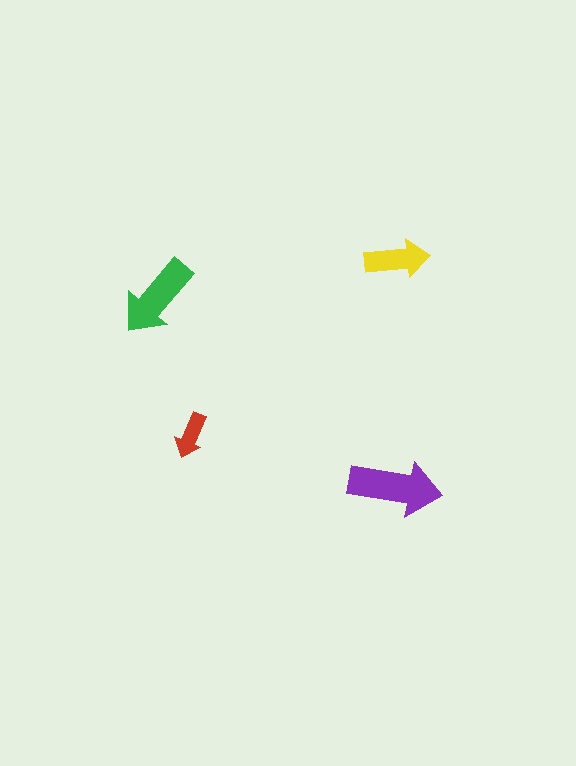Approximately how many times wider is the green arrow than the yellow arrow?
About 1.5 times wider.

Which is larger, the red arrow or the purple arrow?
The purple one.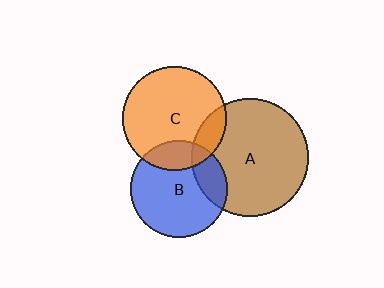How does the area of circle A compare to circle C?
Approximately 1.3 times.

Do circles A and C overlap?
Yes.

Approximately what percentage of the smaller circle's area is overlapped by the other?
Approximately 15%.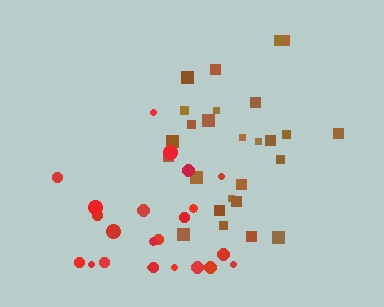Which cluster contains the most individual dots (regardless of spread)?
Brown (26).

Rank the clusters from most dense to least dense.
brown, red.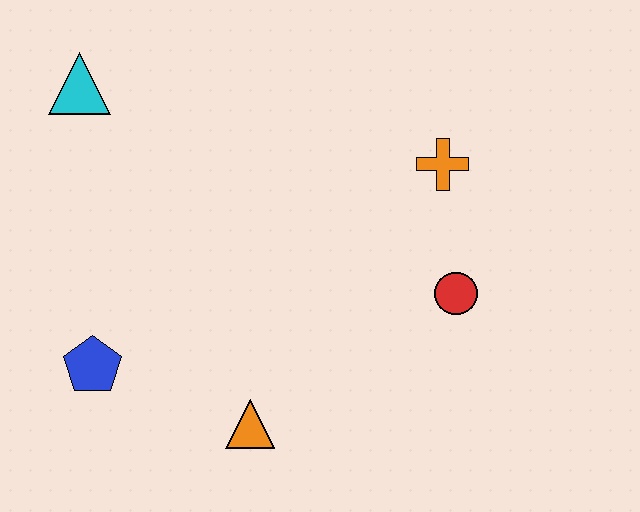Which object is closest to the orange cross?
The red circle is closest to the orange cross.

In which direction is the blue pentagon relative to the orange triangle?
The blue pentagon is to the left of the orange triangle.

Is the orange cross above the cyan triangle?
No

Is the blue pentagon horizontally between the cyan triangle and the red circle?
Yes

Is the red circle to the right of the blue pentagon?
Yes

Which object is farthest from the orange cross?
The blue pentagon is farthest from the orange cross.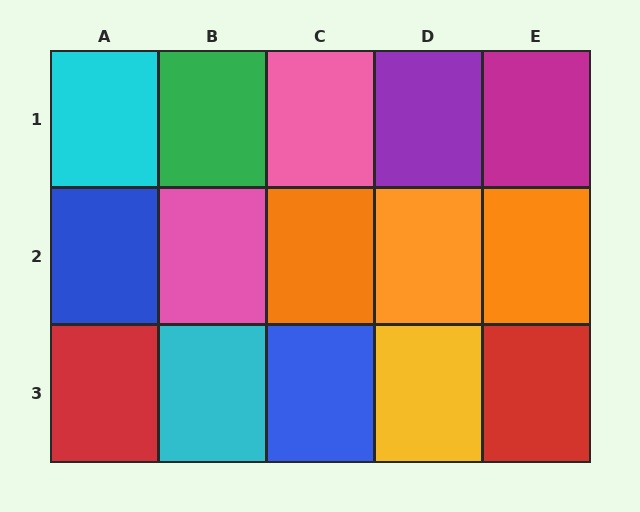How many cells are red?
2 cells are red.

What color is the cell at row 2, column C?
Orange.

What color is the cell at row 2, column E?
Orange.